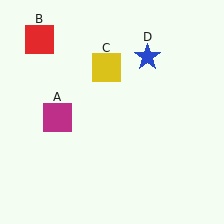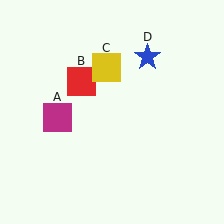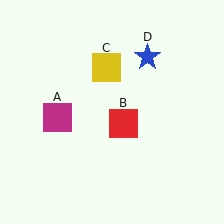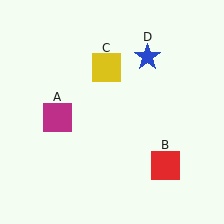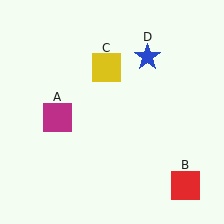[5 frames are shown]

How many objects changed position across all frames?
1 object changed position: red square (object B).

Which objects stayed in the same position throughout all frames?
Magenta square (object A) and yellow square (object C) and blue star (object D) remained stationary.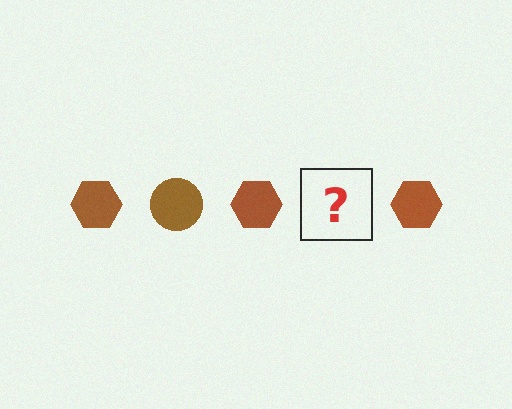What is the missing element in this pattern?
The missing element is a brown circle.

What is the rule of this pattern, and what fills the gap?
The rule is that the pattern cycles through hexagon, circle shapes in brown. The gap should be filled with a brown circle.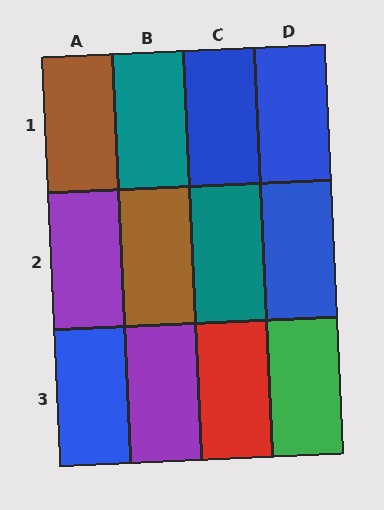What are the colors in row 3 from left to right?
Blue, purple, red, green.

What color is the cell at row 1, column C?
Blue.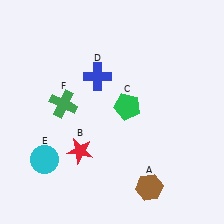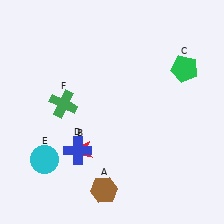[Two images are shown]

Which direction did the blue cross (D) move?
The blue cross (D) moved down.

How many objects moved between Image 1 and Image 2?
3 objects moved between the two images.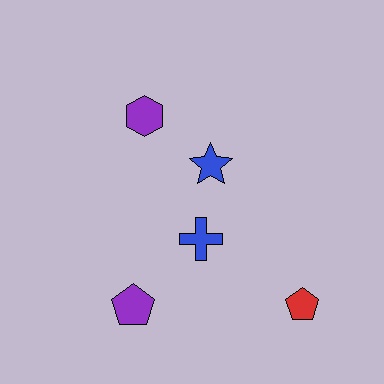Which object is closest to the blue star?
The blue cross is closest to the blue star.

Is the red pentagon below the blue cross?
Yes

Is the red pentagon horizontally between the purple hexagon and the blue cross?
No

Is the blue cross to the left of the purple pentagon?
No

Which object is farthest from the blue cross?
The purple hexagon is farthest from the blue cross.